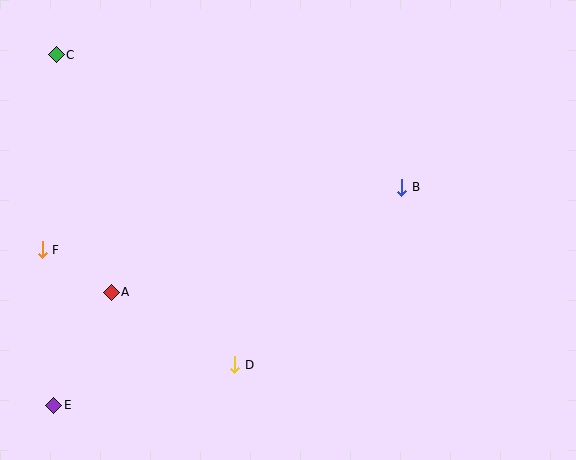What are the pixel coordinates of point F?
Point F is at (42, 250).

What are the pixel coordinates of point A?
Point A is at (111, 292).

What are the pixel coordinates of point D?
Point D is at (235, 365).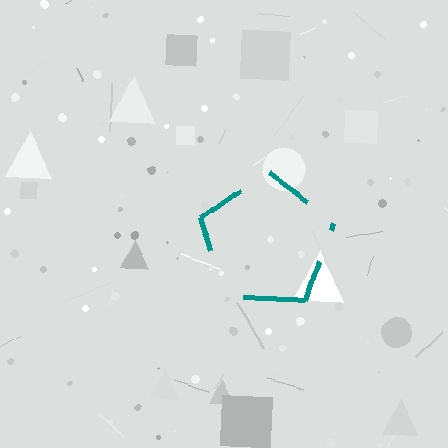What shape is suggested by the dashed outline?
The dashed outline suggests a pentagon.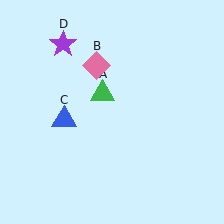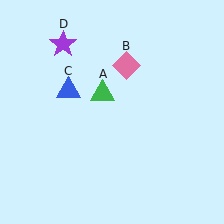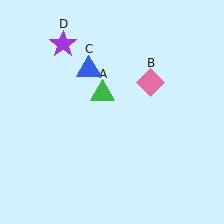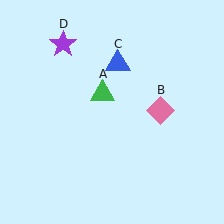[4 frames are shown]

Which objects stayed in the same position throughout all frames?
Green triangle (object A) and purple star (object D) remained stationary.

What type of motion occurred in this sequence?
The pink diamond (object B), blue triangle (object C) rotated clockwise around the center of the scene.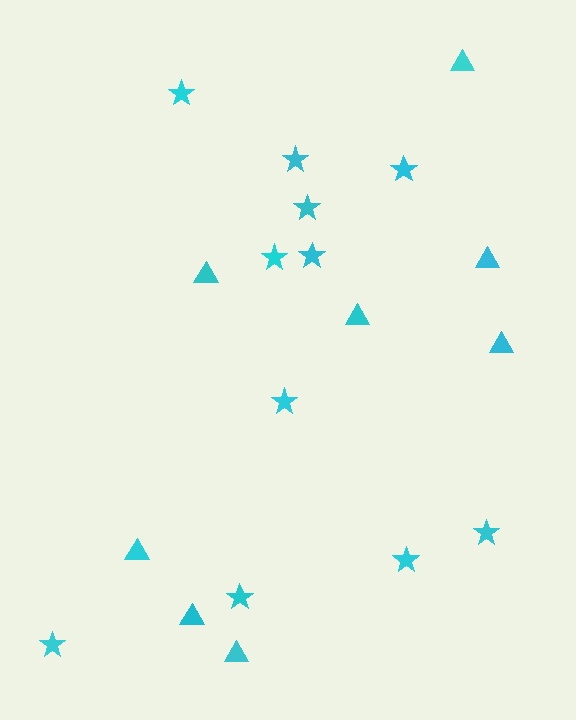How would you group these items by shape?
There are 2 groups: one group of stars (11) and one group of triangles (8).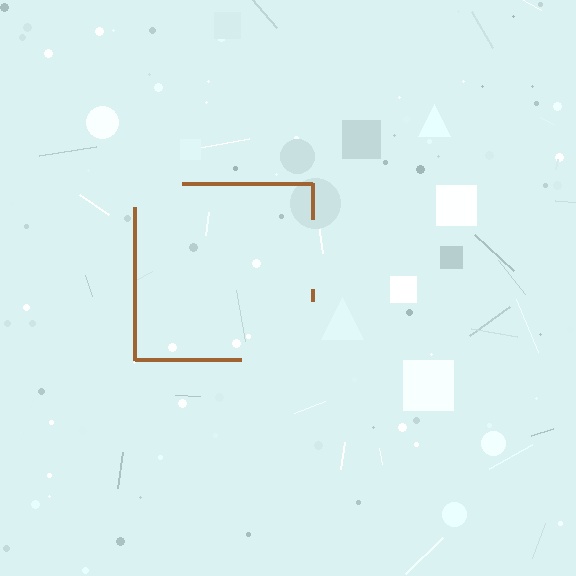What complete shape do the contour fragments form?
The contour fragments form a square.